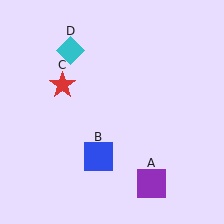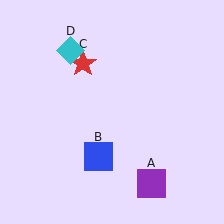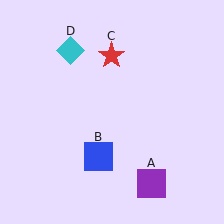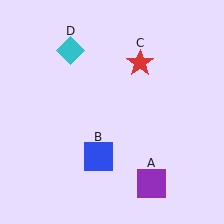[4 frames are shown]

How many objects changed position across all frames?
1 object changed position: red star (object C).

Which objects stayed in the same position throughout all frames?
Purple square (object A) and blue square (object B) and cyan diamond (object D) remained stationary.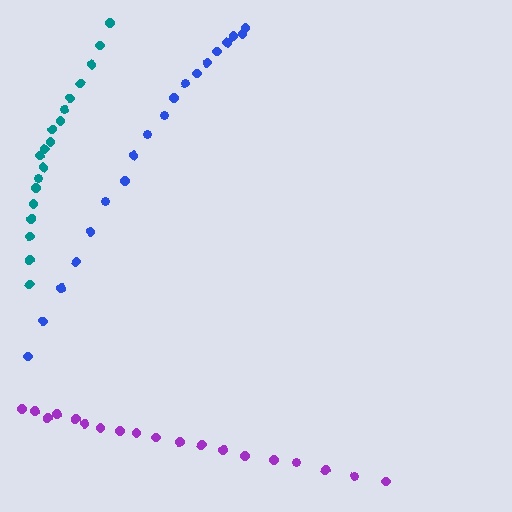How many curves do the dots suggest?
There are 3 distinct paths.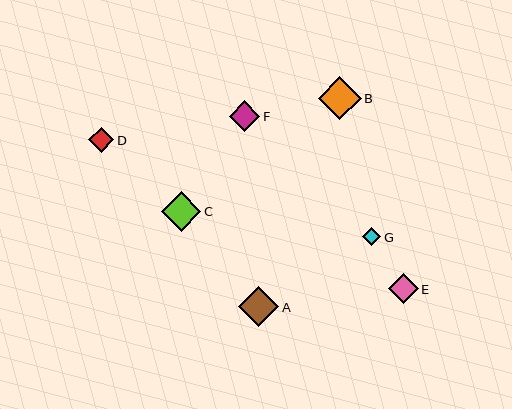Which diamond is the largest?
Diamond B is the largest with a size of approximately 43 pixels.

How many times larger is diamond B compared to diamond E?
Diamond B is approximately 1.4 times the size of diamond E.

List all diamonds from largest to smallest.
From largest to smallest: B, A, C, F, E, D, G.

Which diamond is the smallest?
Diamond G is the smallest with a size of approximately 19 pixels.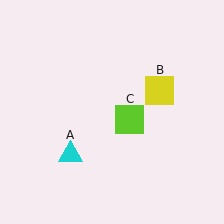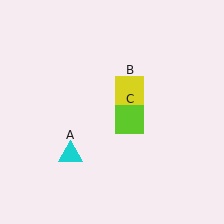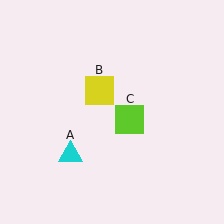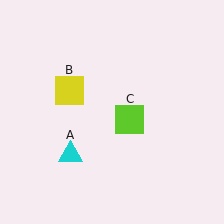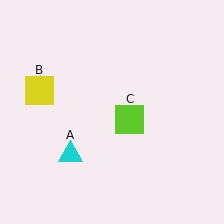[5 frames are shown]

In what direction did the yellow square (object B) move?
The yellow square (object B) moved left.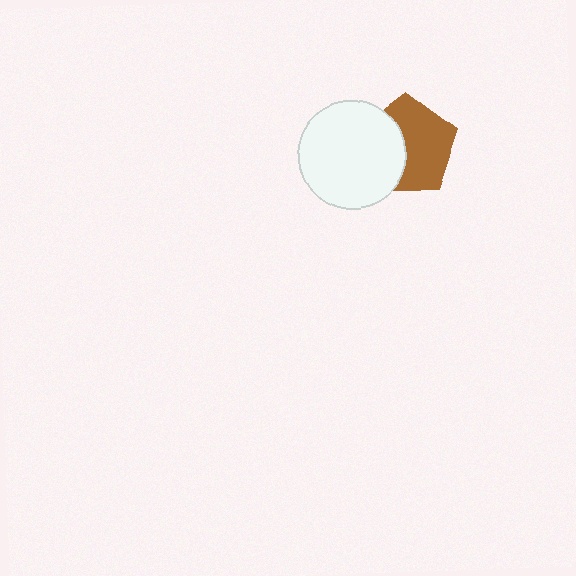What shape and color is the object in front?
The object in front is a white circle.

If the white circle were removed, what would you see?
You would see the complete brown pentagon.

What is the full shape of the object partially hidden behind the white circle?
The partially hidden object is a brown pentagon.